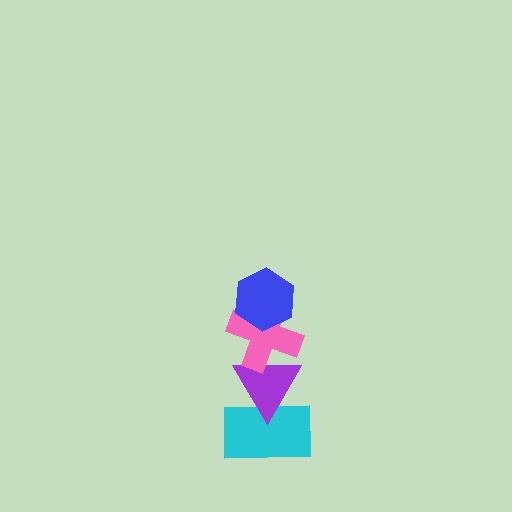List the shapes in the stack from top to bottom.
From top to bottom: the blue hexagon, the pink cross, the purple triangle, the cyan rectangle.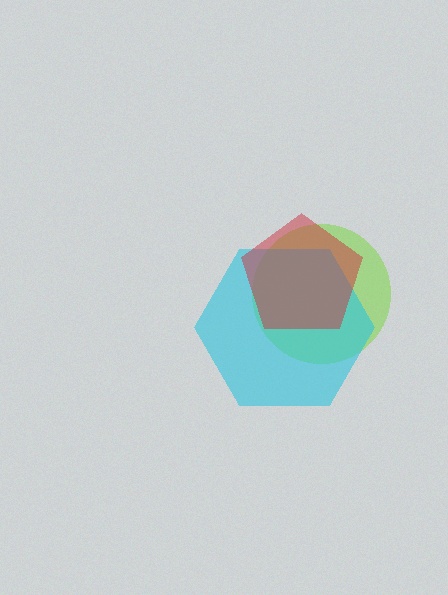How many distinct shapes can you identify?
There are 3 distinct shapes: a lime circle, a cyan hexagon, a red pentagon.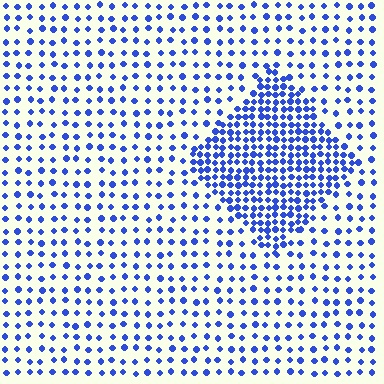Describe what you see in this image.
The image contains small blue elements arranged at two different densities. A diamond-shaped region is visible where the elements are more densely packed than the surrounding area.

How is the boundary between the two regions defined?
The boundary is defined by a change in element density (approximately 2.5x ratio). All elements are the same color, size, and shape.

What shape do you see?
I see a diamond.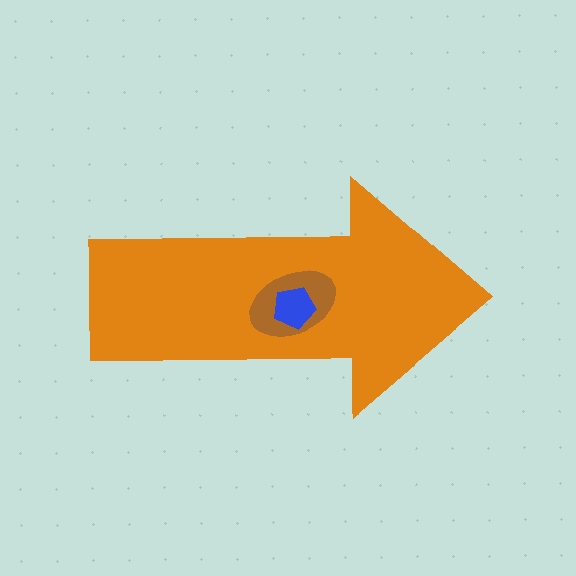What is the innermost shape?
The blue pentagon.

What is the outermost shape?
The orange arrow.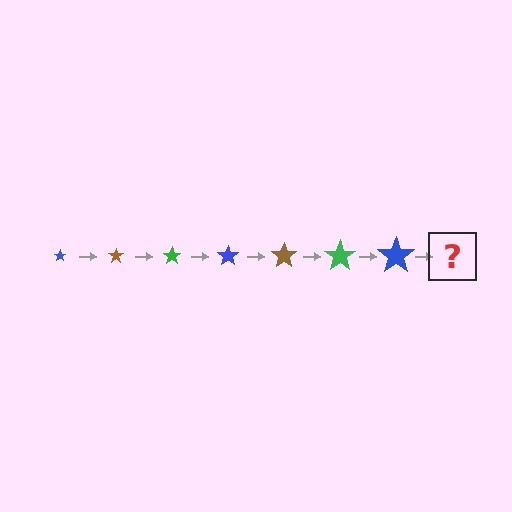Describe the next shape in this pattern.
It should be a brown star, larger than the previous one.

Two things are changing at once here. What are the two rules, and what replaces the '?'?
The two rules are that the star grows larger each step and the color cycles through blue, brown, and green. The '?' should be a brown star, larger than the previous one.